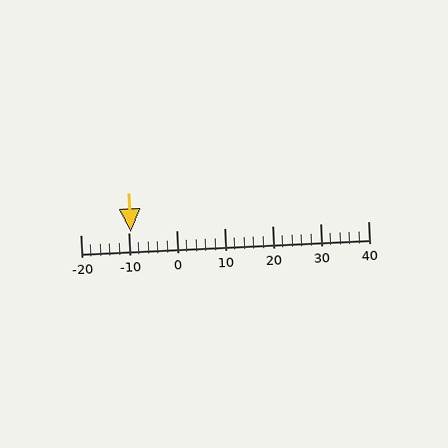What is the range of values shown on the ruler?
The ruler shows values from -20 to 40.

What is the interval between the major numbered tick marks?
The major tick marks are spaced 10 units apart.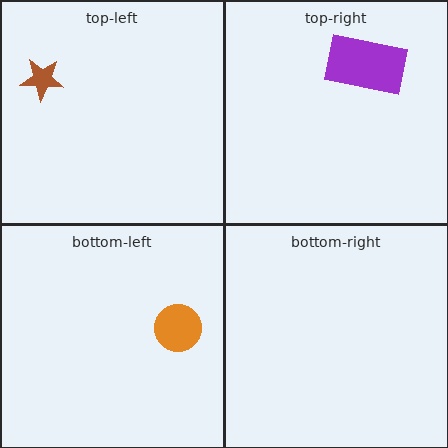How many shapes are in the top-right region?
1.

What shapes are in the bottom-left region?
The orange circle.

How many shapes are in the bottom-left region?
1.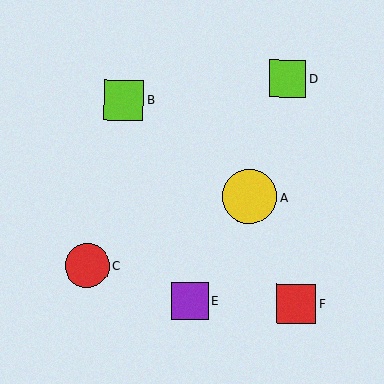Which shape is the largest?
The yellow circle (labeled A) is the largest.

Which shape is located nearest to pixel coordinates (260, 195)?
The yellow circle (labeled A) at (249, 197) is nearest to that location.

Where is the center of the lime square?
The center of the lime square is at (123, 100).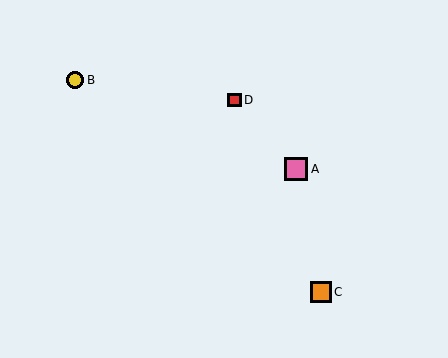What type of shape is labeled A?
Shape A is a pink square.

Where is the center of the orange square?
The center of the orange square is at (321, 292).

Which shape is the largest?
The pink square (labeled A) is the largest.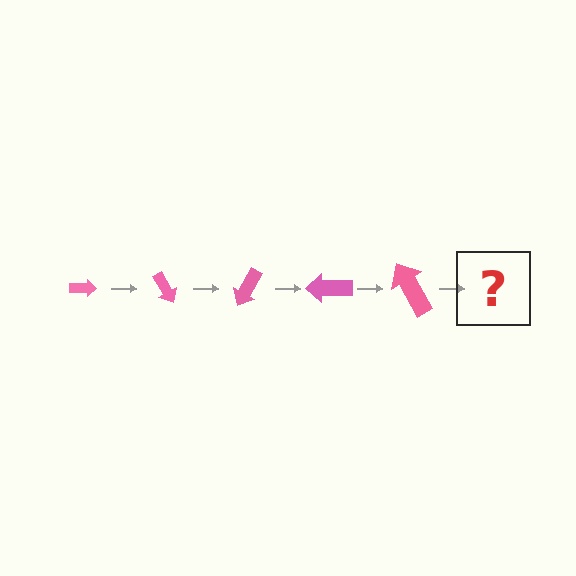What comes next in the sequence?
The next element should be an arrow, larger than the previous one and rotated 300 degrees from the start.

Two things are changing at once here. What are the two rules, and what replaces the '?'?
The two rules are that the arrow grows larger each step and it rotates 60 degrees each step. The '?' should be an arrow, larger than the previous one and rotated 300 degrees from the start.